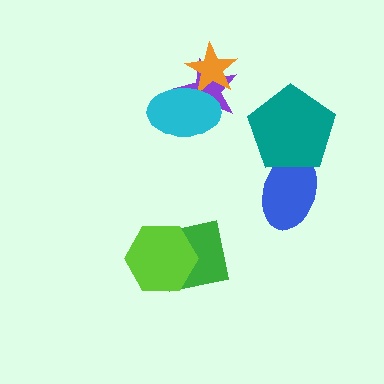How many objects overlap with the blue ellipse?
1 object overlaps with the blue ellipse.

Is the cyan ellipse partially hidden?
No, no other shape covers it.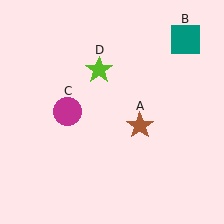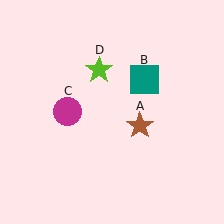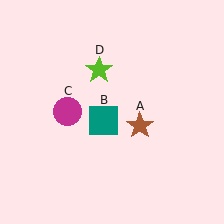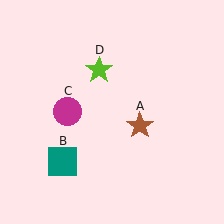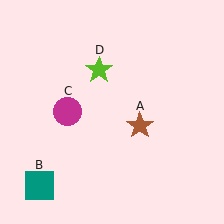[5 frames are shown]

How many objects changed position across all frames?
1 object changed position: teal square (object B).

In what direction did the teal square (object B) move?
The teal square (object B) moved down and to the left.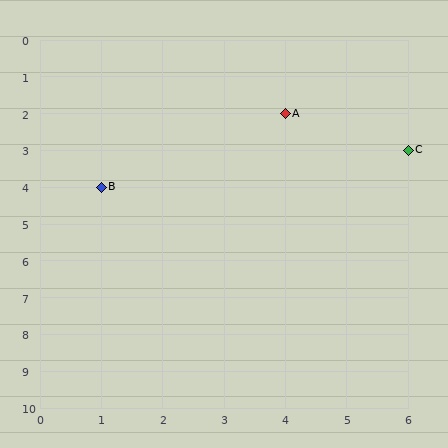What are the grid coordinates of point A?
Point A is at grid coordinates (4, 2).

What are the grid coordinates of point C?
Point C is at grid coordinates (6, 3).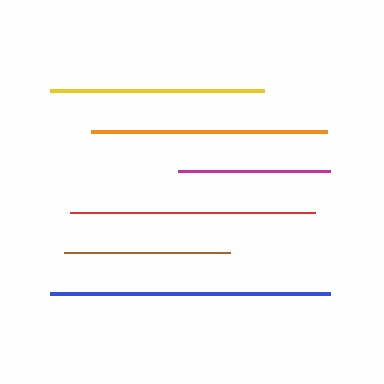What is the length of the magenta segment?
The magenta segment is approximately 152 pixels long.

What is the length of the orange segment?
The orange segment is approximately 237 pixels long.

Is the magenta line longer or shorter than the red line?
The red line is longer than the magenta line.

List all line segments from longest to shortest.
From longest to shortest: blue, red, orange, yellow, brown, magenta.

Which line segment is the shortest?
The magenta line is the shortest at approximately 152 pixels.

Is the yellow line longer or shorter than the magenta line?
The yellow line is longer than the magenta line.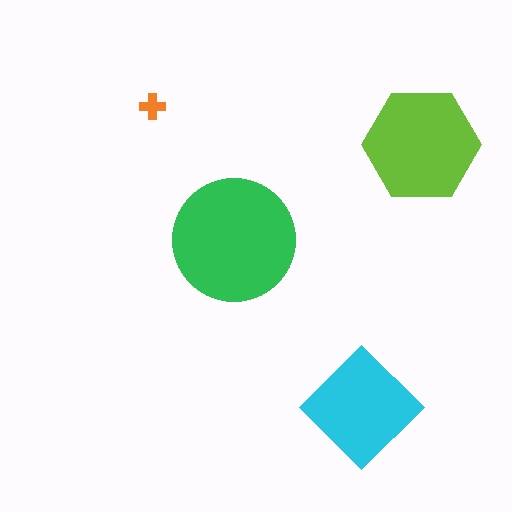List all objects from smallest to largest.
The orange cross, the cyan diamond, the lime hexagon, the green circle.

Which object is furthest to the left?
The orange cross is leftmost.